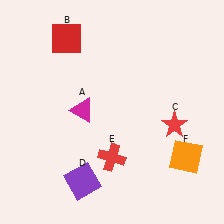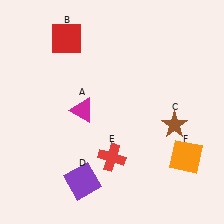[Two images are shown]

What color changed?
The star (C) changed from red in Image 1 to brown in Image 2.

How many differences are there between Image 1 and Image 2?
There is 1 difference between the two images.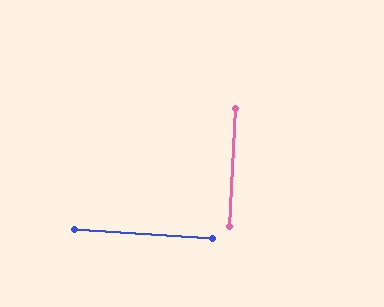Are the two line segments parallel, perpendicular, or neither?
Perpendicular — they meet at approximately 89°.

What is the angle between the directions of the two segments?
Approximately 89 degrees.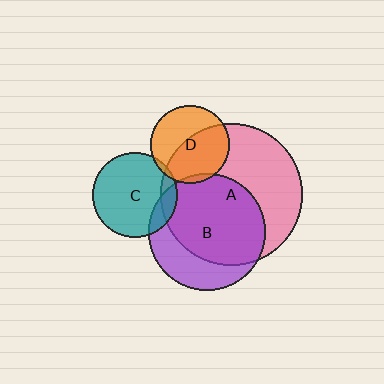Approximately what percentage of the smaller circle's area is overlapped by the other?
Approximately 15%.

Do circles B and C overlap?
Yes.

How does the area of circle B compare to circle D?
Approximately 2.2 times.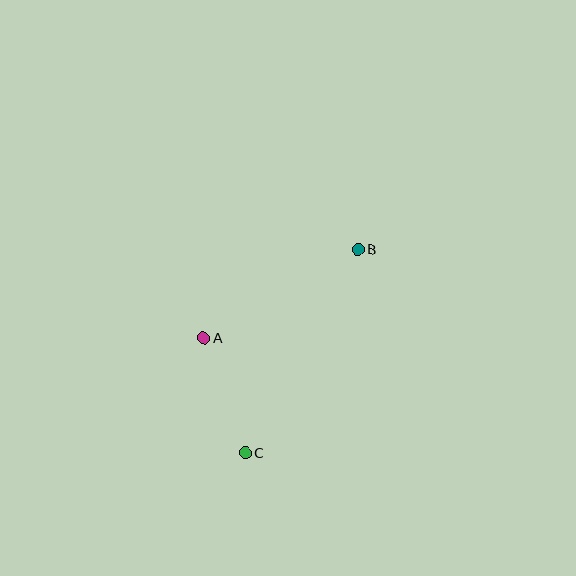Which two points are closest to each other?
Points A and C are closest to each other.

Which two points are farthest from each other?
Points B and C are farthest from each other.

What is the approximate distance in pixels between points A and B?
The distance between A and B is approximately 178 pixels.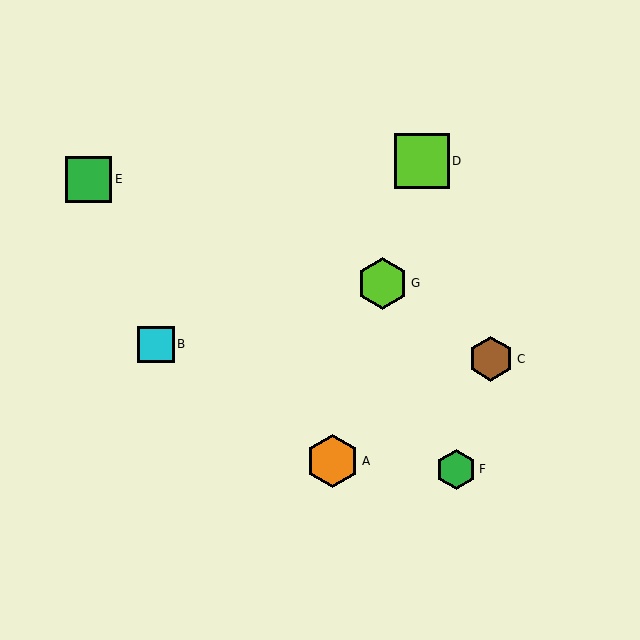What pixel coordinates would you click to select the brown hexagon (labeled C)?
Click at (491, 359) to select the brown hexagon C.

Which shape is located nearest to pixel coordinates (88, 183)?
The green square (labeled E) at (89, 179) is nearest to that location.